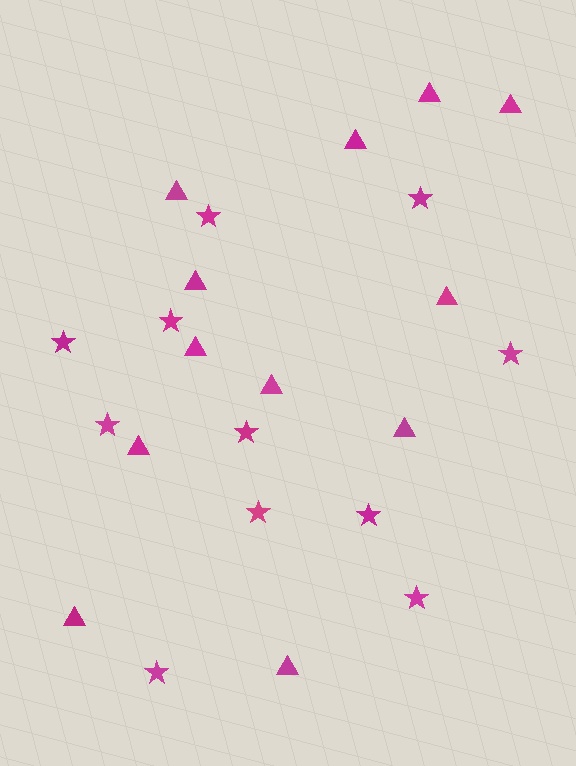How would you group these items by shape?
There are 2 groups: one group of stars (11) and one group of triangles (12).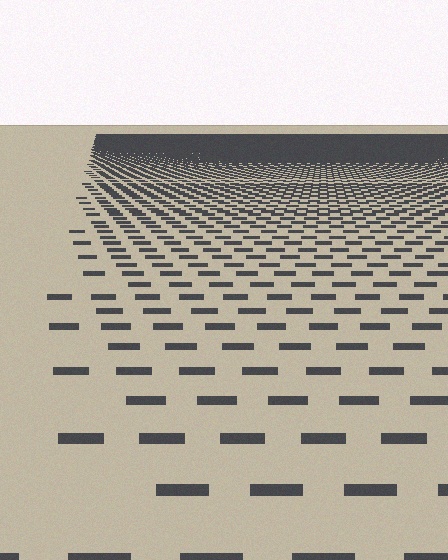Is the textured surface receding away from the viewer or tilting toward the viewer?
The surface is receding away from the viewer. Texture elements get smaller and denser toward the top.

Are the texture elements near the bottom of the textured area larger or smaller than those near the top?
Larger. Near the bottom, elements are closer to the viewer and appear at a bigger on-screen size.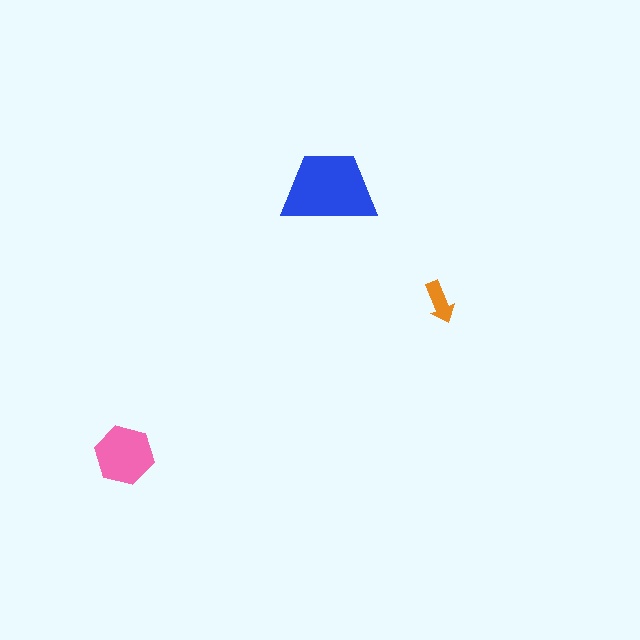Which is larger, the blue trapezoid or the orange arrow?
The blue trapezoid.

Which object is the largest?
The blue trapezoid.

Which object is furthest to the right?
The orange arrow is rightmost.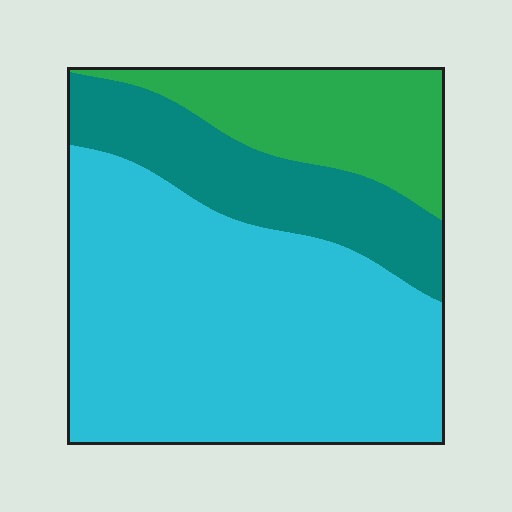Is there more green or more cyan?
Cyan.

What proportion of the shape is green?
Green covers 19% of the shape.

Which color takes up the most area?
Cyan, at roughly 60%.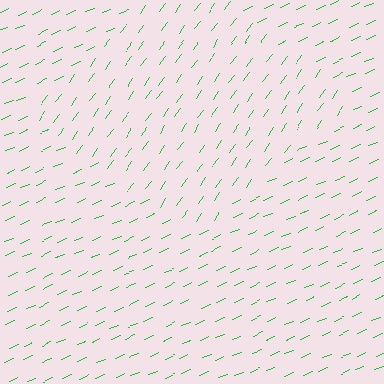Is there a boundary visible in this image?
Yes, there is a texture boundary formed by a change in line orientation.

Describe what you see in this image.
The image is filled with small green line segments. A diamond region in the image has lines oriented differently from the surrounding lines, creating a visible texture boundary.